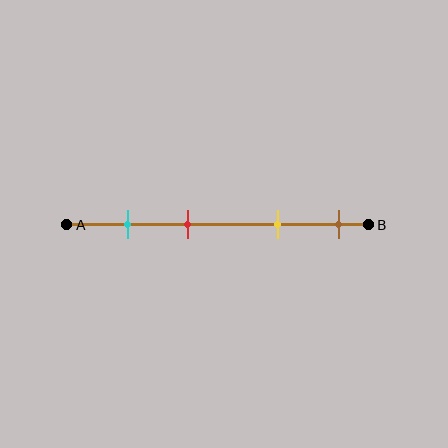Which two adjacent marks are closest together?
The cyan and red marks are the closest adjacent pair.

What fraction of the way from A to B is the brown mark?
The brown mark is approximately 90% (0.9) of the way from A to B.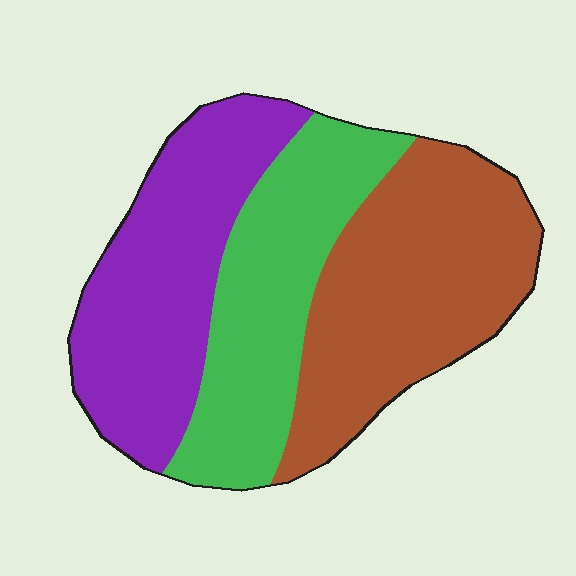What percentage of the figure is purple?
Purple covers around 35% of the figure.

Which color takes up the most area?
Brown, at roughly 35%.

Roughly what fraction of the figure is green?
Green takes up about one third (1/3) of the figure.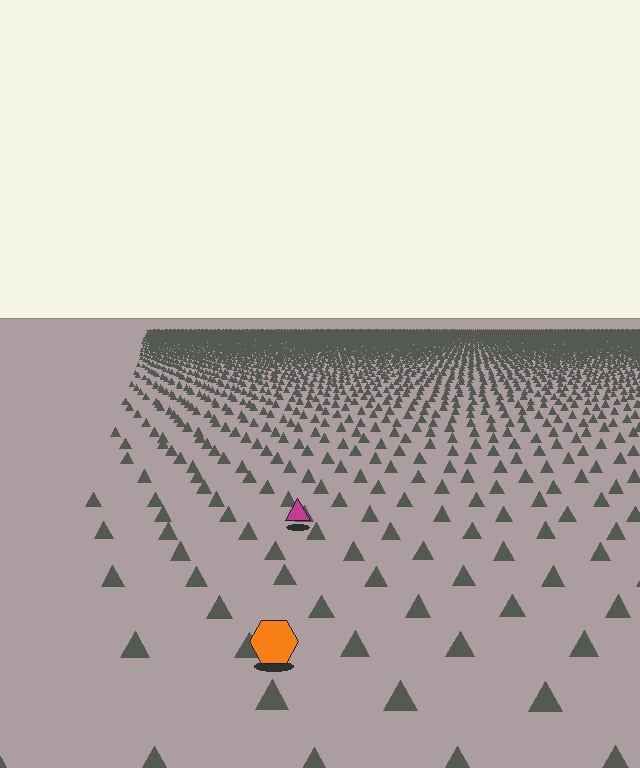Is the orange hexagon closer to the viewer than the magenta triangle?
Yes. The orange hexagon is closer — you can tell from the texture gradient: the ground texture is coarser near it.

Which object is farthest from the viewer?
The magenta triangle is farthest from the viewer. It appears smaller and the ground texture around it is denser.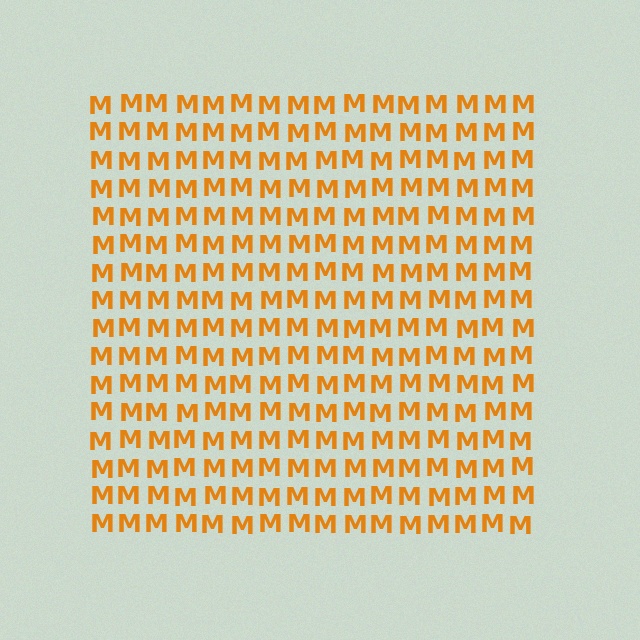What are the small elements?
The small elements are letter M's.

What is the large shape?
The large shape is a square.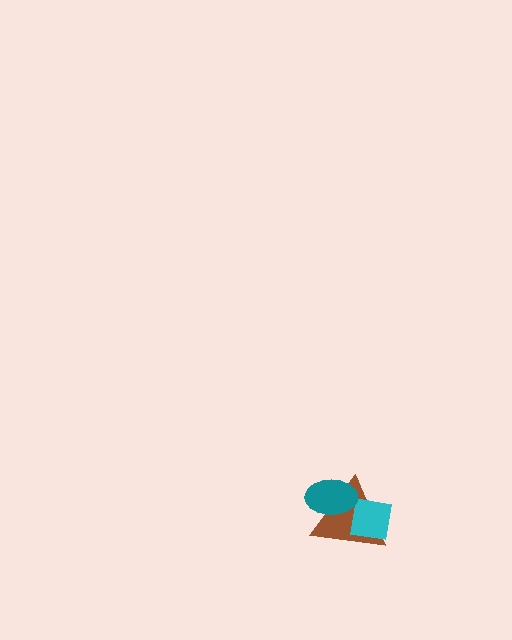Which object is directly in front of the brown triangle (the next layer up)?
The cyan square is directly in front of the brown triangle.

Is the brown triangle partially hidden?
Yes, it is partially covered by another shape.